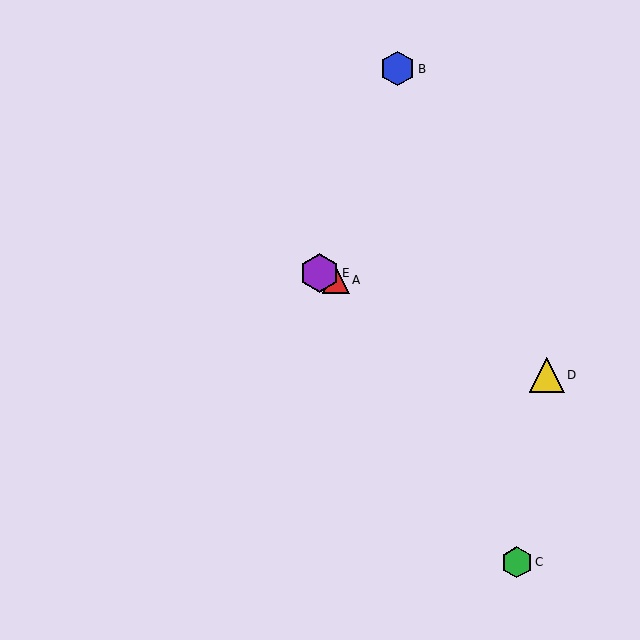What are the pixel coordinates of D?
Object D is at (547, 375).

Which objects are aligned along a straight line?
Objects A, D, E are aligned along a straight line.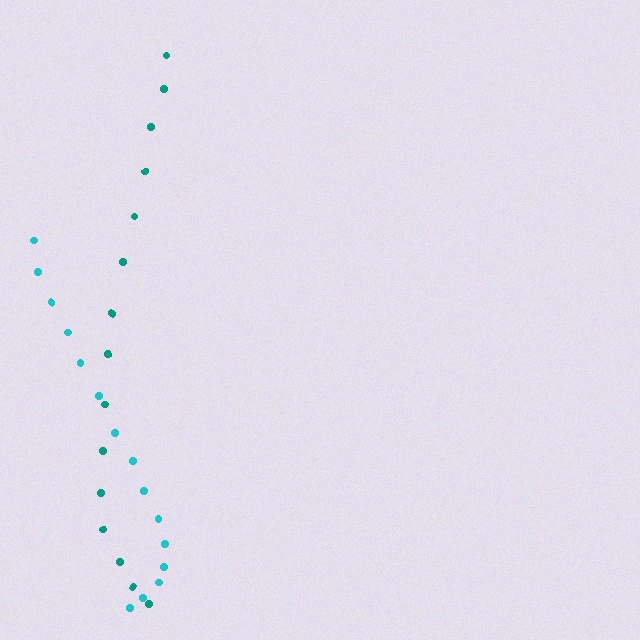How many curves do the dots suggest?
There are 2 distinct paths.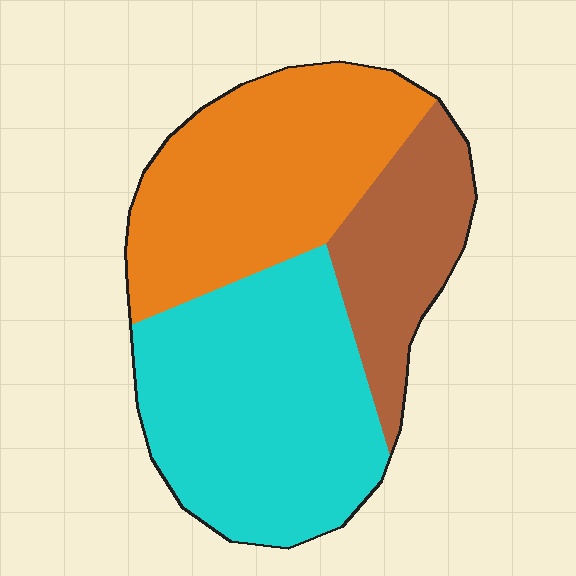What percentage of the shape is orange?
Orange takes up about three eighths (3/8) of the shape.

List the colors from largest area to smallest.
From largest to smallest: cyan, orange, brown.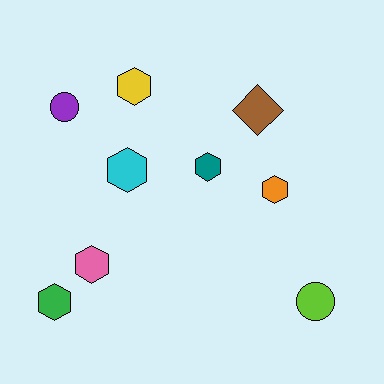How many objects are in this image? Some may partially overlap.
There are 9 objects.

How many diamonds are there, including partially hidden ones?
There is 1 diamond.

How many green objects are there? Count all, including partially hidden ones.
There is 1 green object.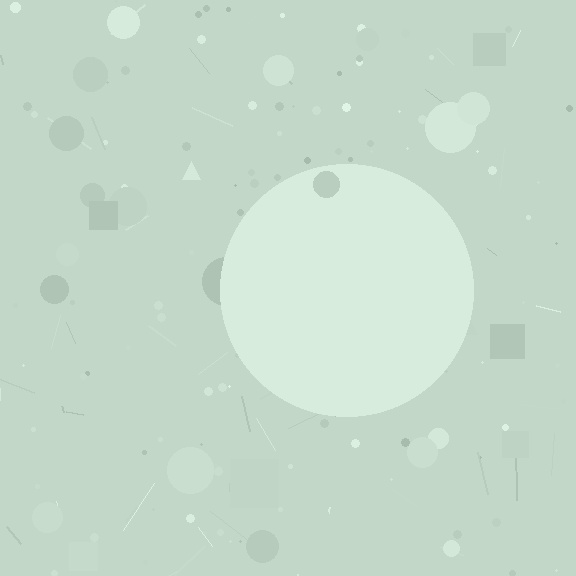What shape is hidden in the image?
A circle is hidden in the image.